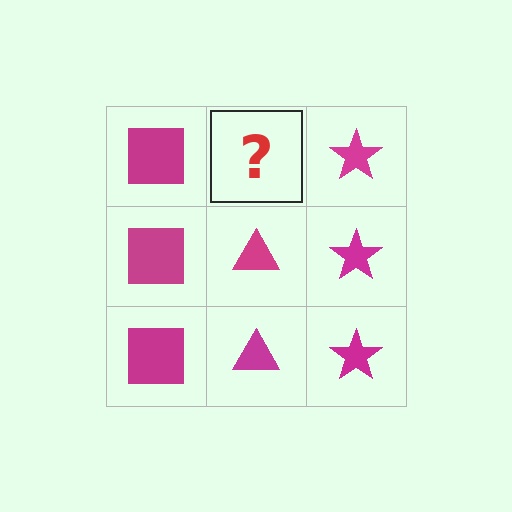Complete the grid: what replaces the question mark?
The question mark should be replaced with a magenta triangle.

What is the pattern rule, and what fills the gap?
The rule is that each column has a consistent shape. The gap should be filled with a magenta triangle.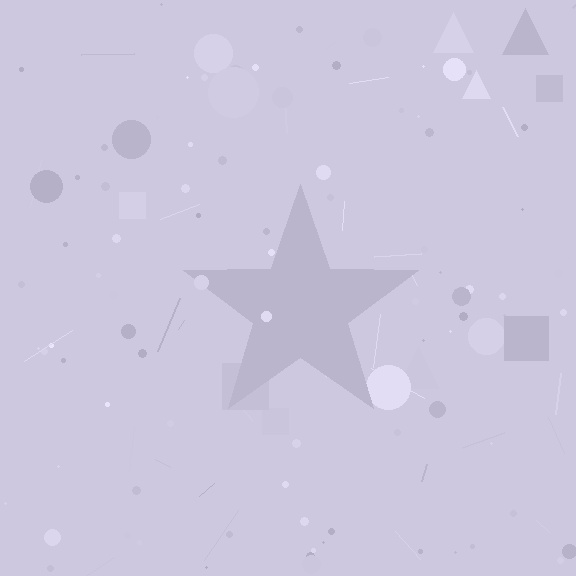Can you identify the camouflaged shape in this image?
The camouflaged shape is a star.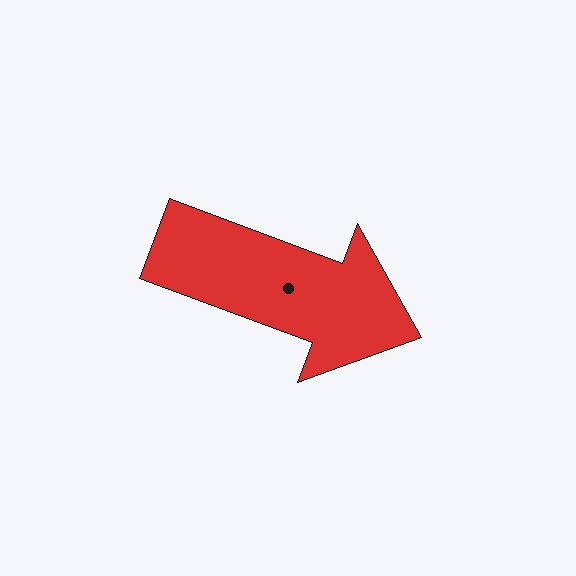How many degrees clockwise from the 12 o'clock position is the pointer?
Approximately 111 degrees.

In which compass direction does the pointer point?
East.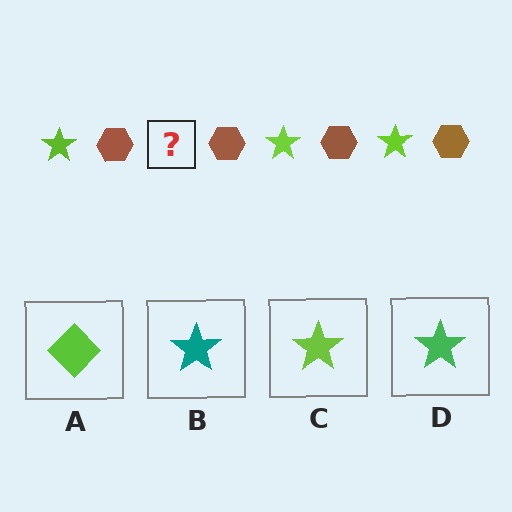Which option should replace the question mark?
Option C.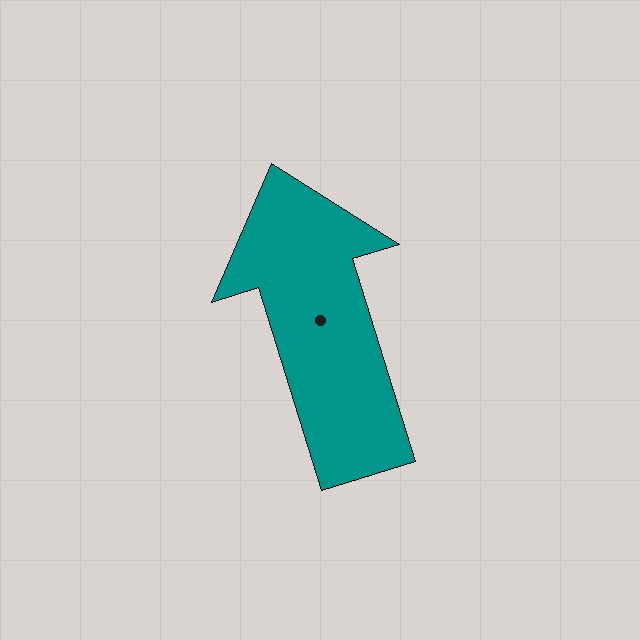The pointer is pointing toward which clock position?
Roughly 11 o'clock.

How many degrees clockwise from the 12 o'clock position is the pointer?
Approximately 343 degrees.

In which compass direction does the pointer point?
North.